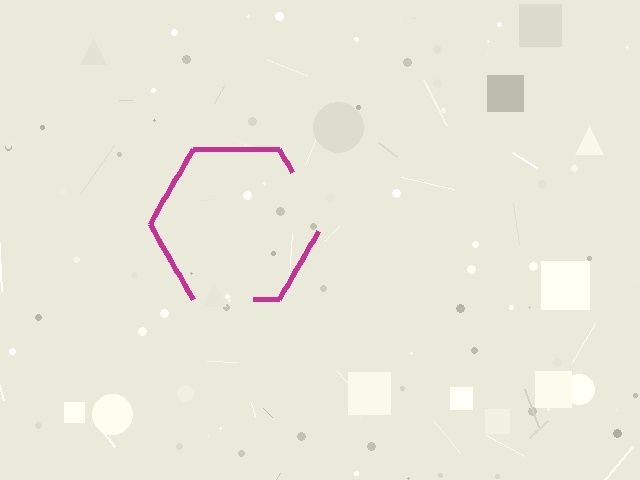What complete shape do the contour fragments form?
The contour fragments form a hexagon.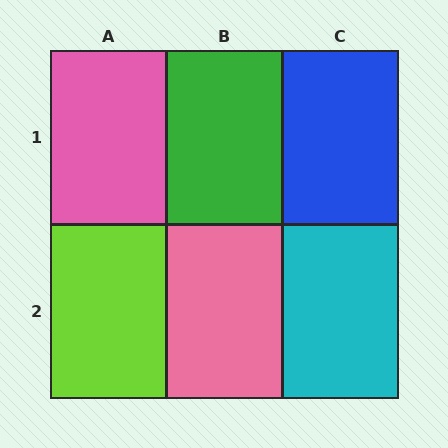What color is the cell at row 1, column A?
Pink.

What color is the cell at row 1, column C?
Blue.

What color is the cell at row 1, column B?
Green.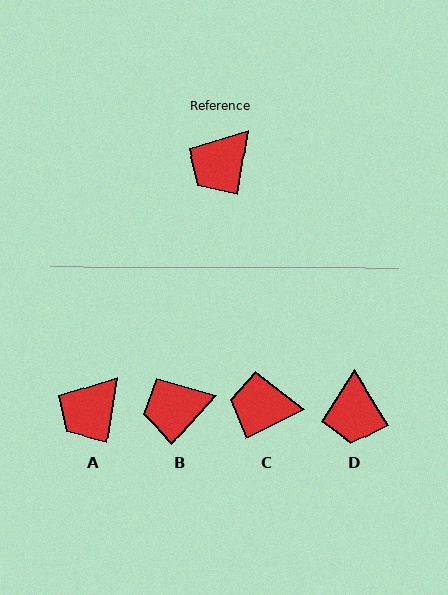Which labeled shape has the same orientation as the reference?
A.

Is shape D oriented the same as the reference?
No, it is off by about 40 degrees.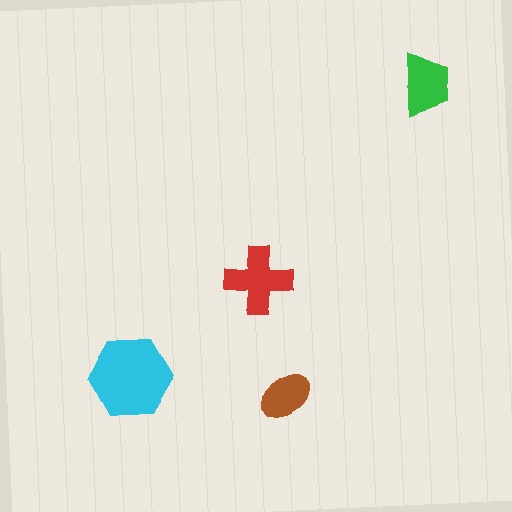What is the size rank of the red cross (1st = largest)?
2nd.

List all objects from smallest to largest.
The brown ellipse, the green trapezoid, the red cross, the cyan hexagon.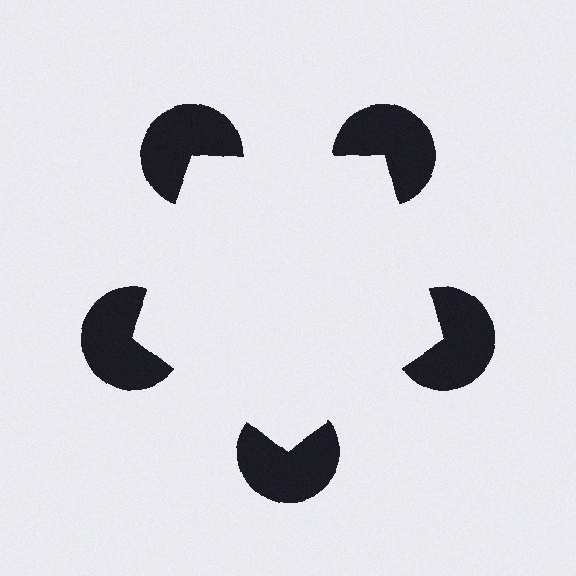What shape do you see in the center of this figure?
An illusory pentagon — its edges are inferred from the aligned wedge cuts in the pac-man discs, not physically drawn.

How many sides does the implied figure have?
5 sides.